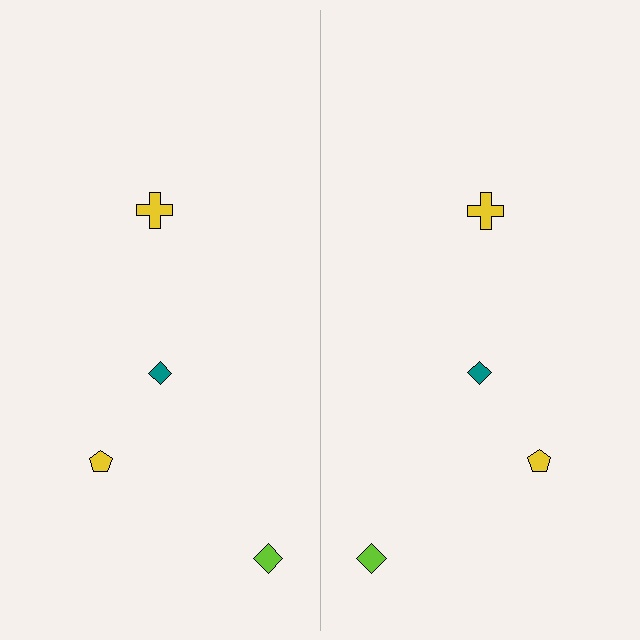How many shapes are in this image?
There are 8 shapes in this image.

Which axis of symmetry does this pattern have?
The pattern has a vertical axis of symmetry running through the center of the image.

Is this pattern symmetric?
Yes, this pattern has bilateral (reflection) symmetry.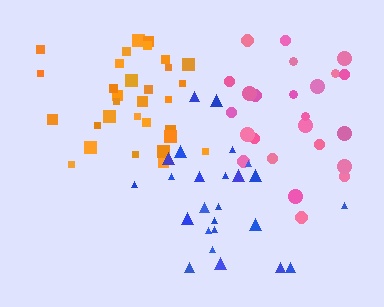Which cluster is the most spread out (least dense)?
Pink.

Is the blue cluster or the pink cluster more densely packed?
Blue.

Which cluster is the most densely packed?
Orange.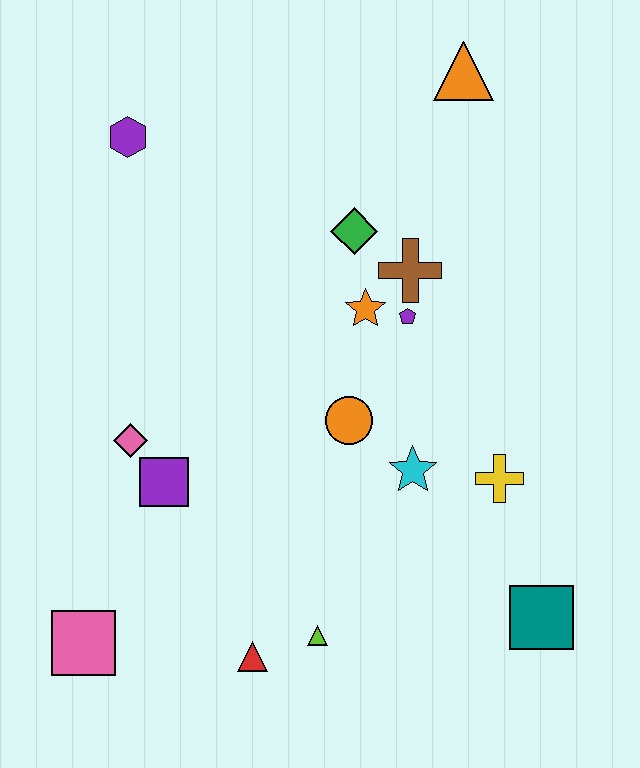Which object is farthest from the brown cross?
The pink square is farthest from the brown cross.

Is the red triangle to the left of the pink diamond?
No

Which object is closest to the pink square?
The red triangle is closest to the pink square.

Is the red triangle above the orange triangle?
No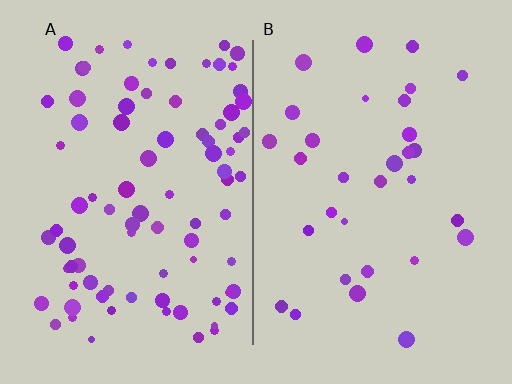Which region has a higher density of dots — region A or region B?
A (the left).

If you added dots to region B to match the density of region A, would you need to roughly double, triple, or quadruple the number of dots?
Approximately triple.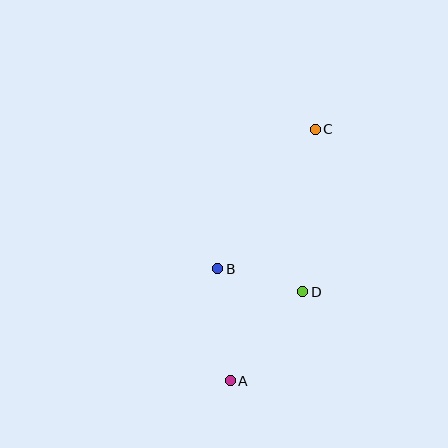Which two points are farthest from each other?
Points A and C are farthest from each other.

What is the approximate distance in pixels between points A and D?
The distance between A and D is approximately 115 pixels.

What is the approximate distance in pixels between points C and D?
The distance between C and D is approximately 163 pixels.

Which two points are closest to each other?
Points B and D are closest to each other.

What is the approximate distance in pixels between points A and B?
The distance between A and B is approximately 113 pixels.